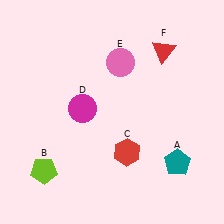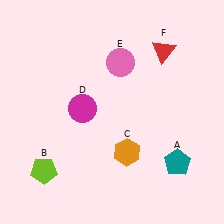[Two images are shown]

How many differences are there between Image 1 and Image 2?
There is 1 difference between the two images.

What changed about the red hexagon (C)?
In Image 1, C is red. In Image 2, it changed to orange.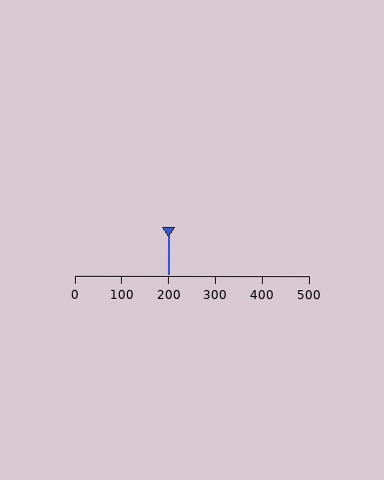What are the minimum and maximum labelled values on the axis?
The axis runs from 0 to 500.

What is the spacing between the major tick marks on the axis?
The major ticks are spaced 100 apart.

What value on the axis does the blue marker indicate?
The marker indicates approximately 200.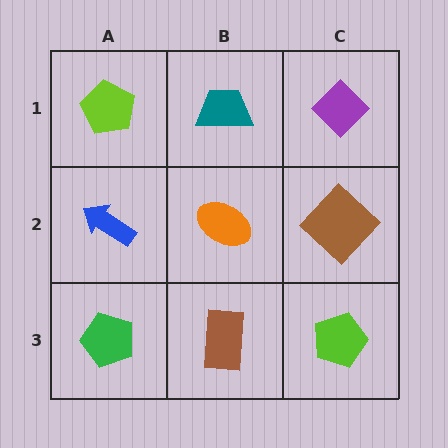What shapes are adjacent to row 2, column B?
A teal trapezoid (row 1, column B), a brown rectangle (row 3, column B), a blue arrow (row 2, column A), a brown diamond (row 2, column C).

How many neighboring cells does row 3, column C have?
2.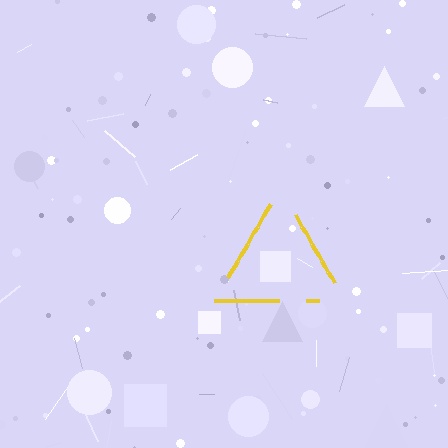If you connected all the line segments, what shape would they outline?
They would outline a triangle.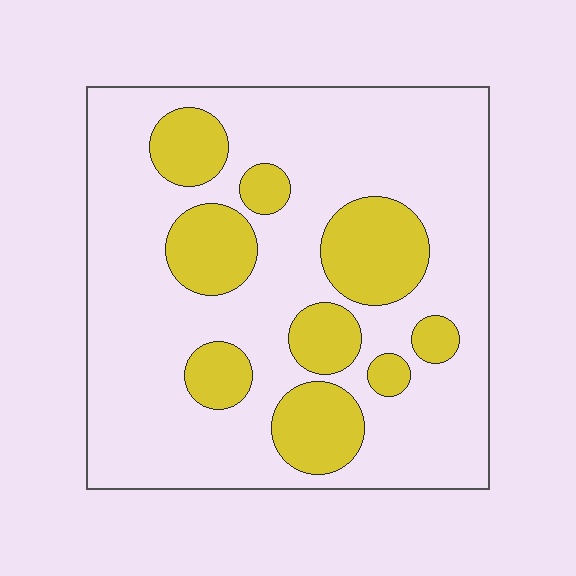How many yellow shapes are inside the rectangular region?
9.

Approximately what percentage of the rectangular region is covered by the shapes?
Approximately 25%.